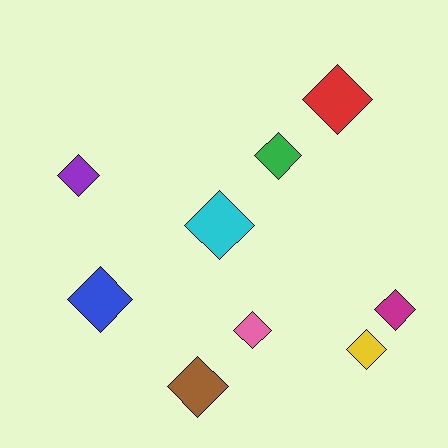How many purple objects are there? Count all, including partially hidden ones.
There is 1 purple object.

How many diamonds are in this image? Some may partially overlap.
There are 9 diamonds.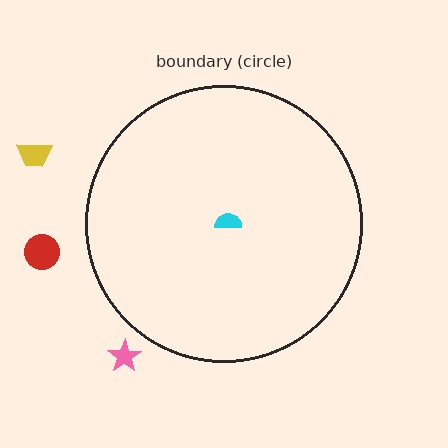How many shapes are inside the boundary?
1 inside, 3 outside.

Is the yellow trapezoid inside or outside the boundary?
Outside.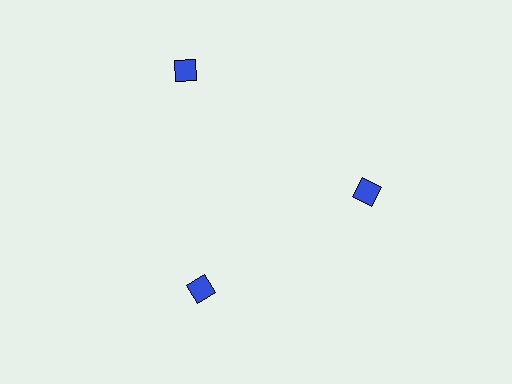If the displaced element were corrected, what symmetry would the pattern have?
It would have 3-fold rotational symmetry — the pattern would map onto itself every 120 degrees.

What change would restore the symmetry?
The symmetry would be restored by moving it inward, back onto the ring so that all 3 squares sit at equal angles and equal distance from the center.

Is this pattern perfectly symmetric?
No. The 3 blue squares are arranged in a ring, but one element near the 11 o'clock position is pushed outward from the center, breaking the 3-fold rotational symmetry.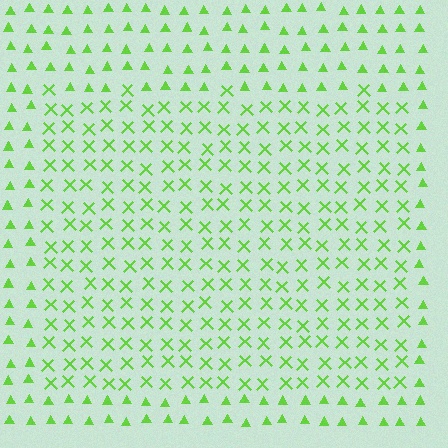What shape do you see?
I see a rectangle.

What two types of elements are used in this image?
The image uses X marks inside the rectangle region and triangles outside it.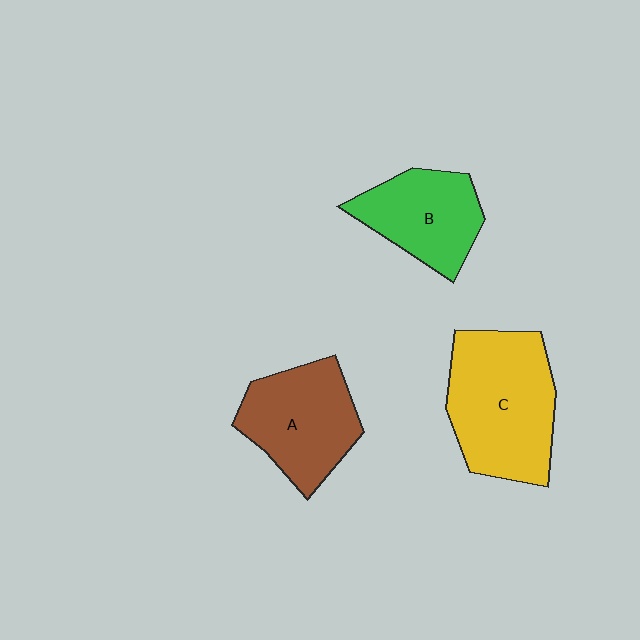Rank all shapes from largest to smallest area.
From largest to smallest: C (yellow), A (brown), B (green).